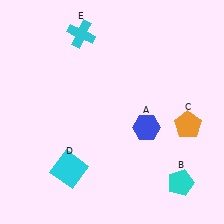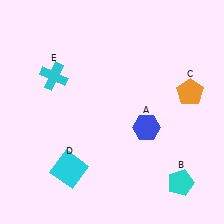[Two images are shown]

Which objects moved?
The objects that moved are: the orange pentagon (C), the cyan cross (E).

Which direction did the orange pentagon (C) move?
The orange pentagon (C) moved up.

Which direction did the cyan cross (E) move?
The cyan cross (E) moved down.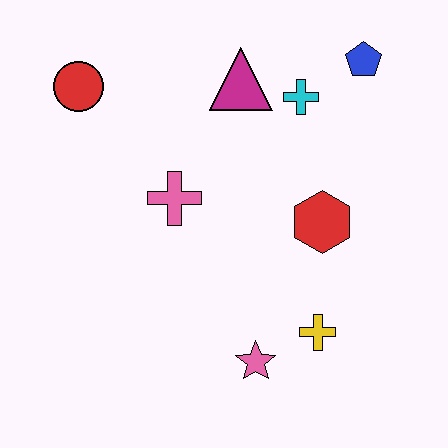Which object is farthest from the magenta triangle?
The pink star is farthest from the magenta triangle.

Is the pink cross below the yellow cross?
No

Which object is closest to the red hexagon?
The yellow cross is closest to the red hexagon.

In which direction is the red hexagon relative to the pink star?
The red hexagon is above the pink star.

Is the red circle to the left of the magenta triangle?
Yes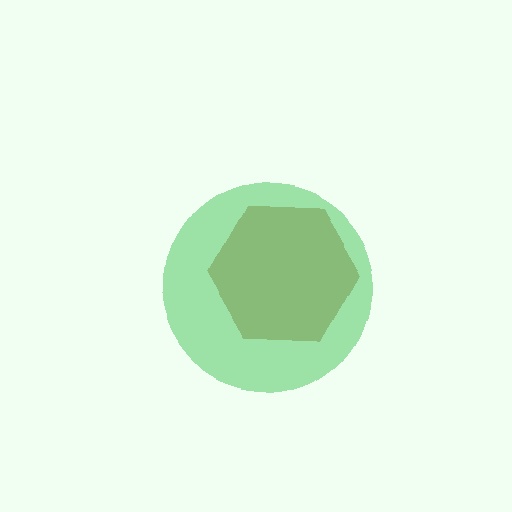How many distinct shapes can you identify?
There are 2 distinct shapes: a brown hexagon, a green circle.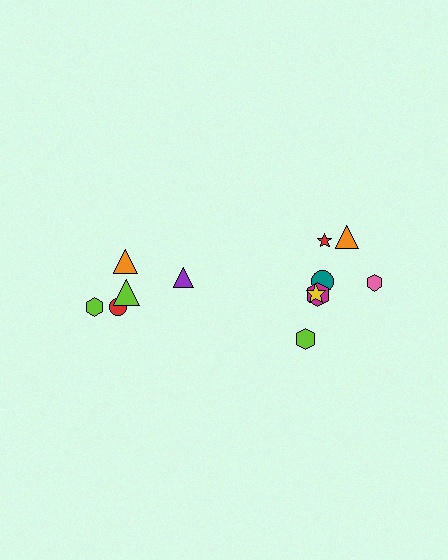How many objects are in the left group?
There are 5 objects.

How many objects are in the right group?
There are 7 objects.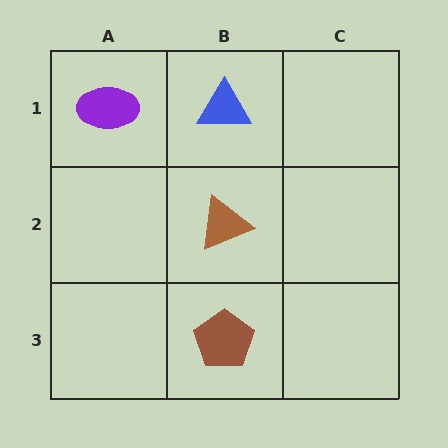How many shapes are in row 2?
1 shape.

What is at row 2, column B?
A brown triangle.